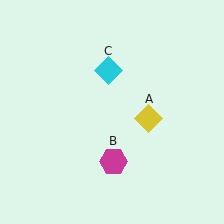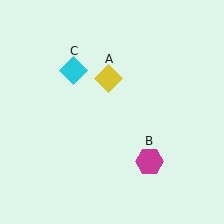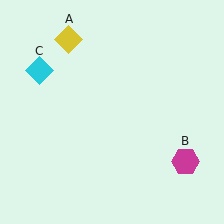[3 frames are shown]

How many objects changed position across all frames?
3 objects changed position: yellow diamond (object A), magenta hexagon (object B), cyan diamond (object C).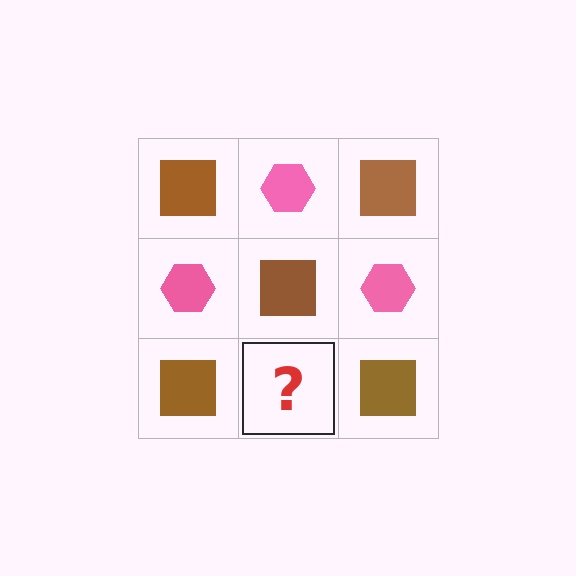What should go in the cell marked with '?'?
The missing cell should contain a pink hexagon.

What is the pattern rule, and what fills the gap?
The rule is that it alternates brown square and pink hexagon in a checkerboard pattern. The gap should be filled with a pink hexagon.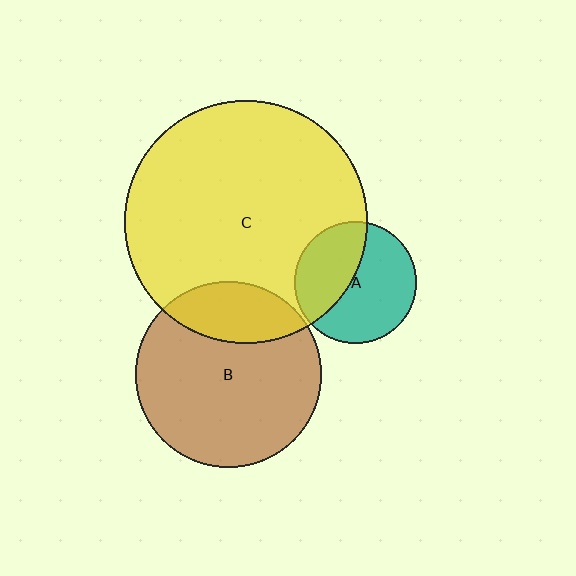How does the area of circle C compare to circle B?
Approximately 1.7 times.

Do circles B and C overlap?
Yes.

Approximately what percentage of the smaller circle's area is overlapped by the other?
Approximately 25%.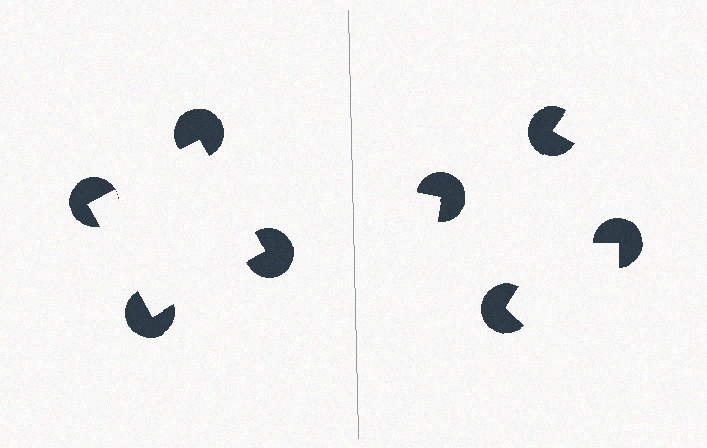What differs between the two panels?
The pac-man discs are positioned identically on both sides; only the wedge orientations differ. On the left they align to a square; on the right they are misaligned.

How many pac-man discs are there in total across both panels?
8 — 4 on each side.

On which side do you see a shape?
An illusory square appears on the left side. On the right side the wedge cuts are rotated, so no coherent shape forms.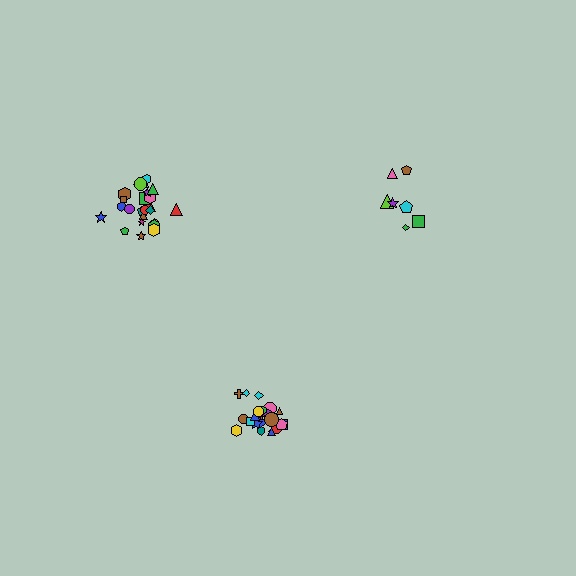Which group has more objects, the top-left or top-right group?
The top-left group.